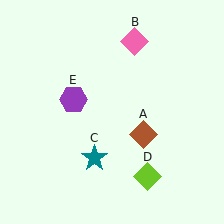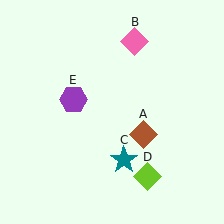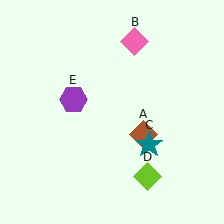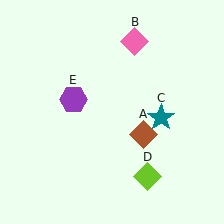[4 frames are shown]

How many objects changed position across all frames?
1 object changed position: teal star (object C).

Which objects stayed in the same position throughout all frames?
Brown diamond (object A) and pink diamond (object B) and lime diamond (object D) and purple hexagon (object E) remained stationary.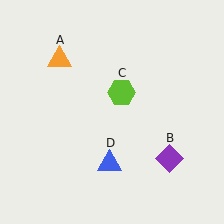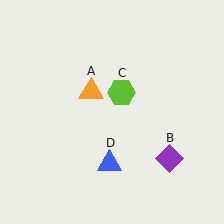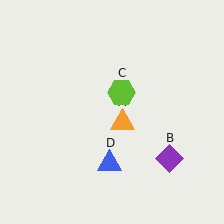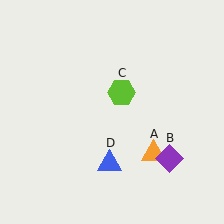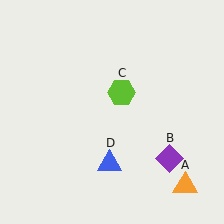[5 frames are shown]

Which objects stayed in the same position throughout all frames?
Purple diamond (object B) and lime hexagon (object C) and blue triangle (object D) remained stationary.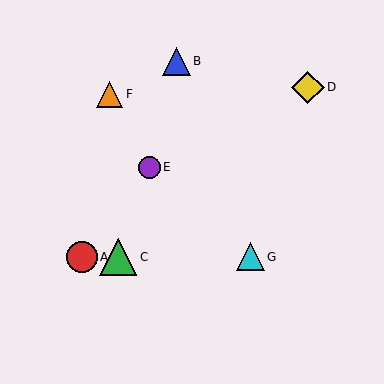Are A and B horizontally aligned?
No, A is at y≈257 and B is at y≈61.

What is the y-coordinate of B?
Object B is at y≈61.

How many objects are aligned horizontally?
3 objects (A, C, G) are aligned horizontally.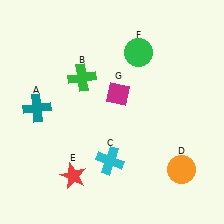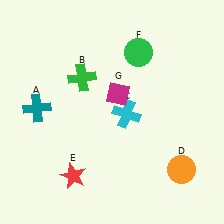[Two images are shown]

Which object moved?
The cyan cross (C) moved up.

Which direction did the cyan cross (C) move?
The cyan cross (C) moved up.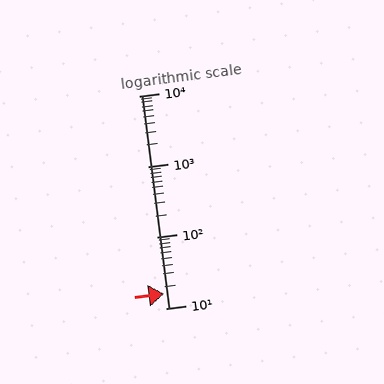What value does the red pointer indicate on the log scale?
The pointer indicates approximately 16.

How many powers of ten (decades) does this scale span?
The scale spans 3 decades, from 10 to 10000.